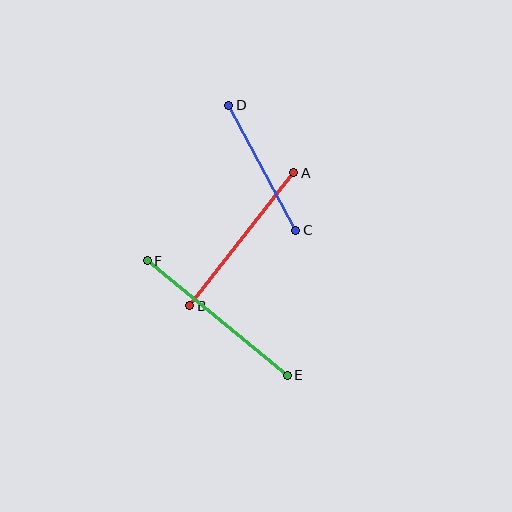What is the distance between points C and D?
The distance is approximately 142 pixels.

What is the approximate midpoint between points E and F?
The midpoint is at approximately (217, 318) pixels.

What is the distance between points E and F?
The distance is approximately 181 pixels.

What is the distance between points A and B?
The distance is approximately 169 pixels.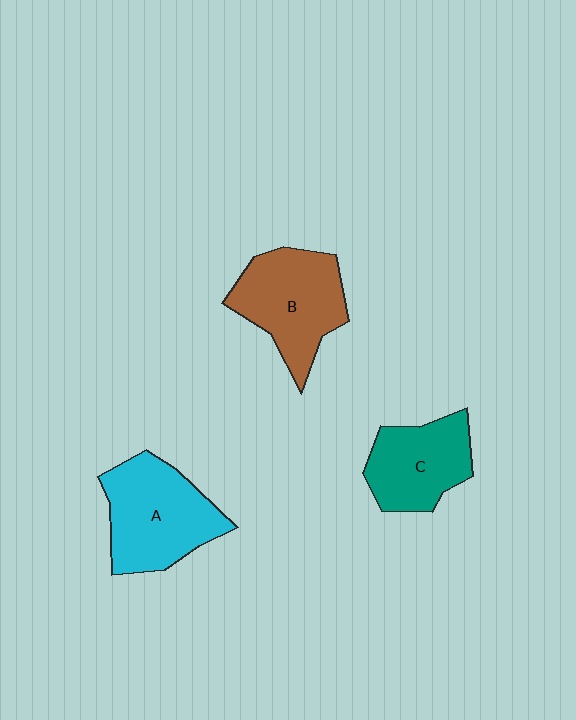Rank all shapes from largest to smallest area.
From largest to smallest: A (cyan), B (brown), C (teal).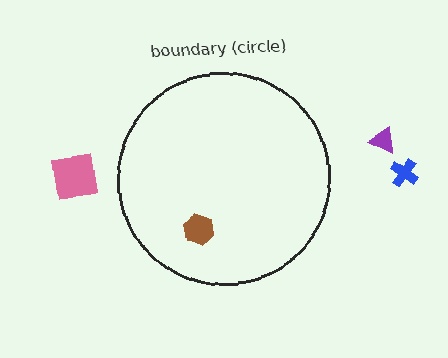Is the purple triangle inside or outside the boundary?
Outside.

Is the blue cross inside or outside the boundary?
Outside.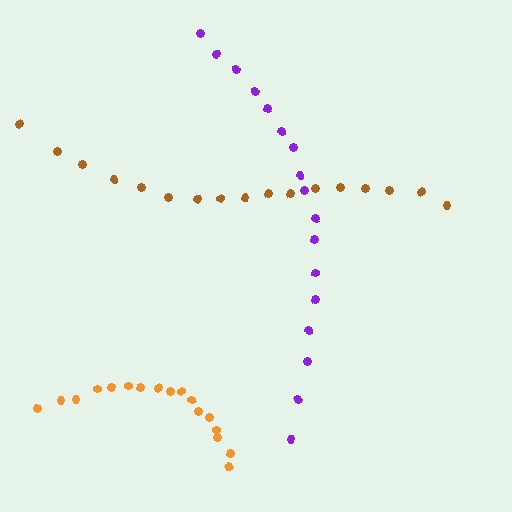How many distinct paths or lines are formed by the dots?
There are 3 distinct paths.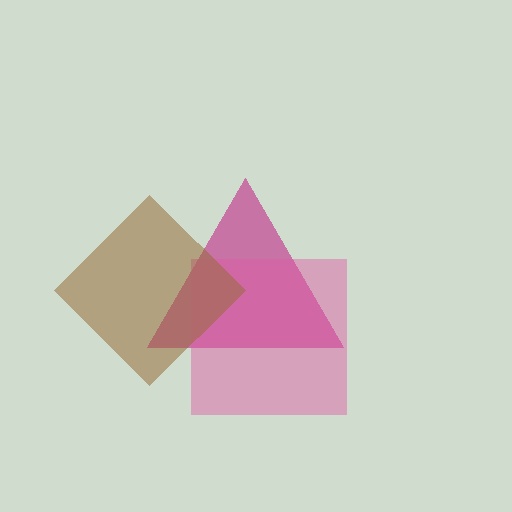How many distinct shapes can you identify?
There are 3 distinct shapes: a magenta triangle, a pink square, a brown diamond.